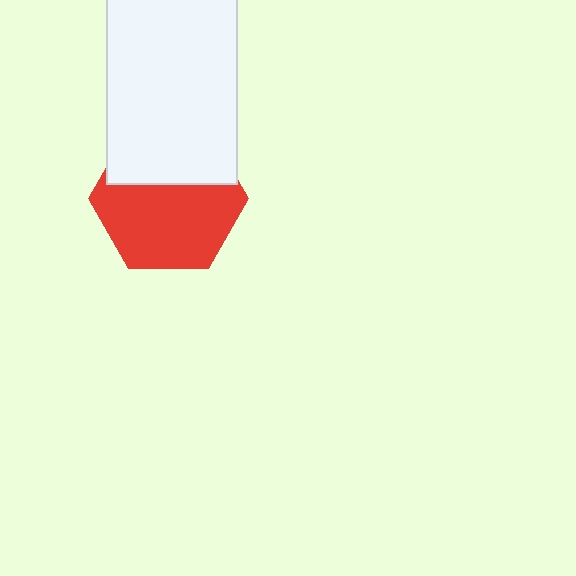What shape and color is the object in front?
The object in front is a white rectangle.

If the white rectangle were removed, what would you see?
You would see the complete red hexagon.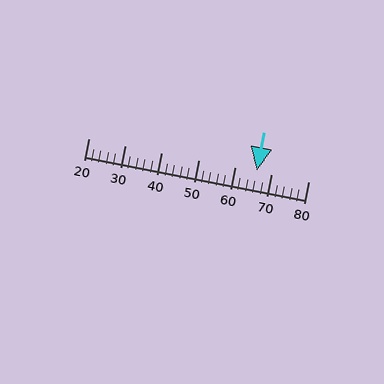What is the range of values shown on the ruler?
The ruler shows values from 20 to 80.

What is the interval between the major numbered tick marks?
The major tick marks are spaced 10 units apart.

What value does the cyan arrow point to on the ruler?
The cyan arrow points to approximately 66.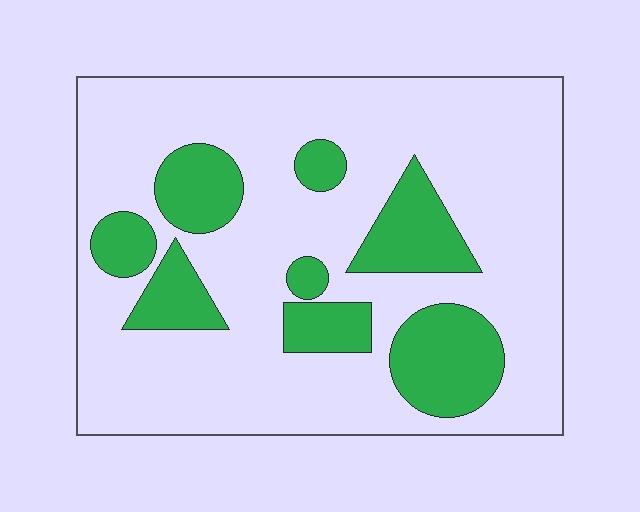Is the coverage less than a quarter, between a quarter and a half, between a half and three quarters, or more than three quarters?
Less than a quarter.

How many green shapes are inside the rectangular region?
8.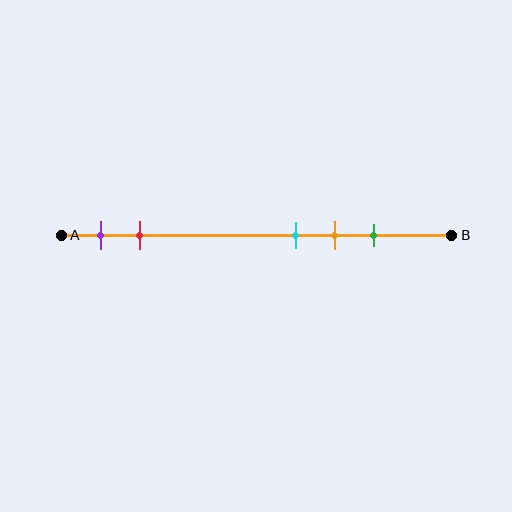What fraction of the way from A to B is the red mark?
The red mark is approximately 20% (0.2) of the way from A to B.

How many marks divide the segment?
There are 5 marks dividing the segment.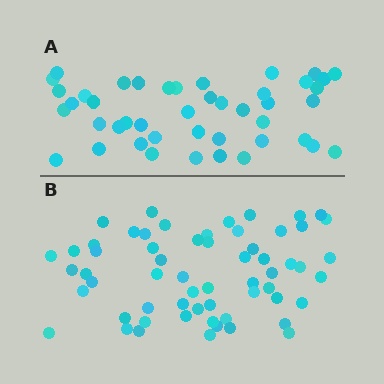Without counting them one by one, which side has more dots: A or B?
Region B (the bottom region) has more dots.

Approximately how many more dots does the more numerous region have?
Region B has approximately 15 more dots than region A.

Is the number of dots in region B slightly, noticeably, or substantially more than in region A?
Region B has noticeably more, but not dramatically so. The ratio is roughly 1.4 to 1.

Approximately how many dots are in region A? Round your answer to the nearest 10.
About 40 dots. (The exact count is 44, which rounds to 40.)